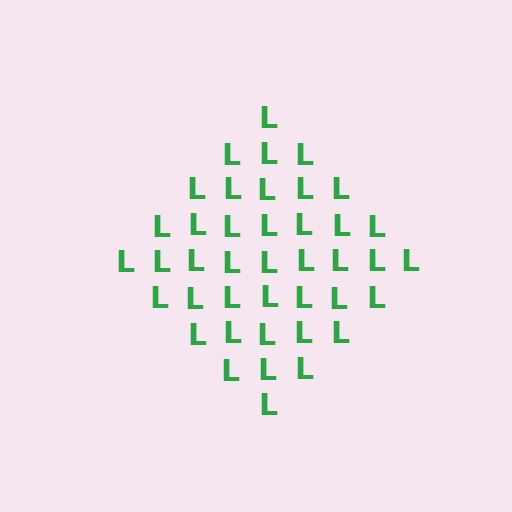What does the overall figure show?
The overall figure shows a diamond.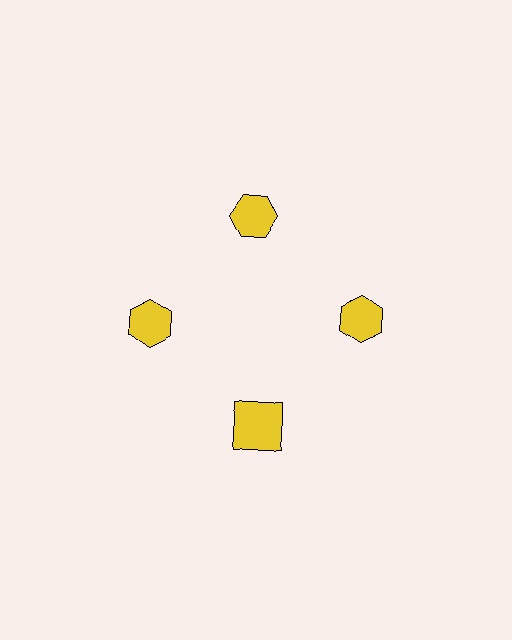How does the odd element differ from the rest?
It has a different shape: square instead of hexagon.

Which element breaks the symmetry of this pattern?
The yellow square at roughly the 6 o'clock position breaks the symmetry. All other shapes are yellow hexagons.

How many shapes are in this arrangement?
There are 4 shapes arranged in a ring pattern.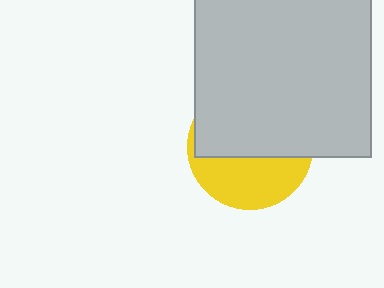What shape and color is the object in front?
The object in front is a light gray square.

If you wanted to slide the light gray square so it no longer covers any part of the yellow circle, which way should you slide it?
Slide it up — that is the most direct way to separate the two shapes.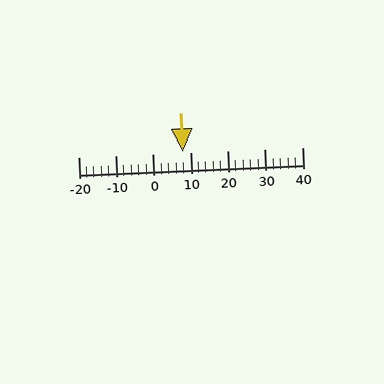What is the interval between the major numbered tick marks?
The major tick marks are spaced 10 units apart.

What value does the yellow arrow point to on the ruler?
The yellow arrow points to approximately 8.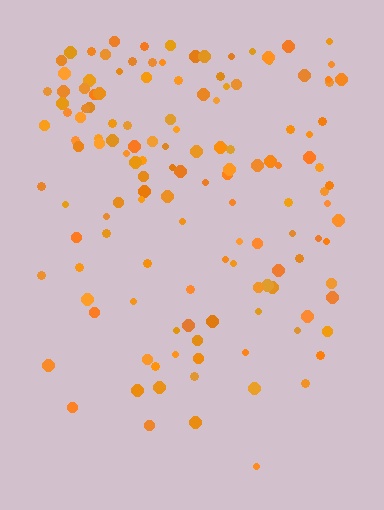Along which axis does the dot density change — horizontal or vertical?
Vertical.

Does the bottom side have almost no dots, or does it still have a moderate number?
Still a moderate number, just noticeably fewer than the top.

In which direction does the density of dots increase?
From bottom to top, with the top side densest.